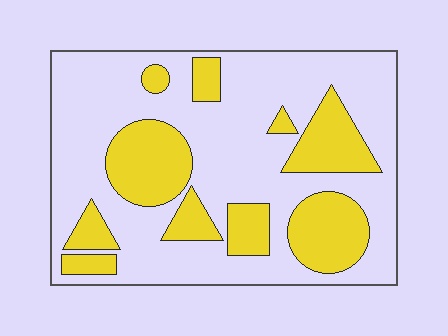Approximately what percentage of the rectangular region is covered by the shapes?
Approximately 30%.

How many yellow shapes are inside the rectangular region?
10.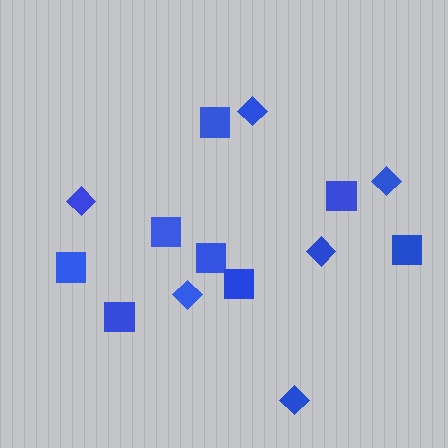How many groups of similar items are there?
There are 2 groups: one group of squares (8) and one group of diamonds (6).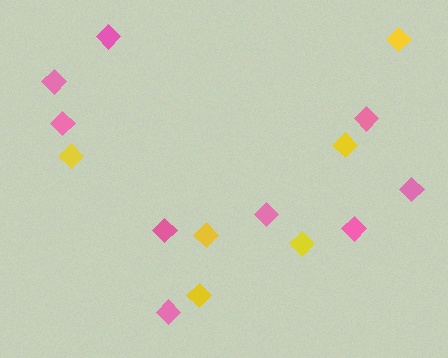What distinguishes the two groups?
There are 2 groups: one group of pink diamonds (9) and one group of yellow diamonds (6).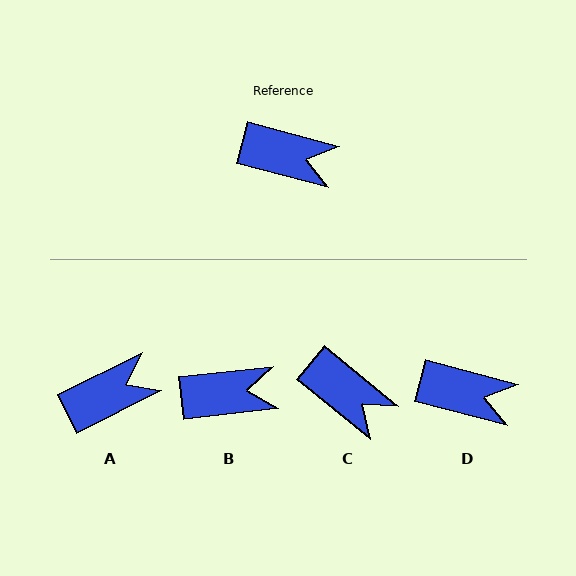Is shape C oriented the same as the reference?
No, it is off by about 25 degrees.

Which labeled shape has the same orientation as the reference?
D.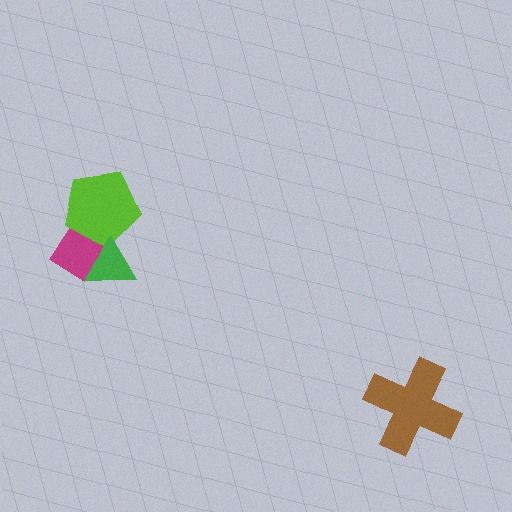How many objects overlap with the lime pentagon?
2 objects overlap with the lime pentagon.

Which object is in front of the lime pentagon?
The green triangle is in front of the lime pentagon.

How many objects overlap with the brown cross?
0 objects overlap with the brown cross.